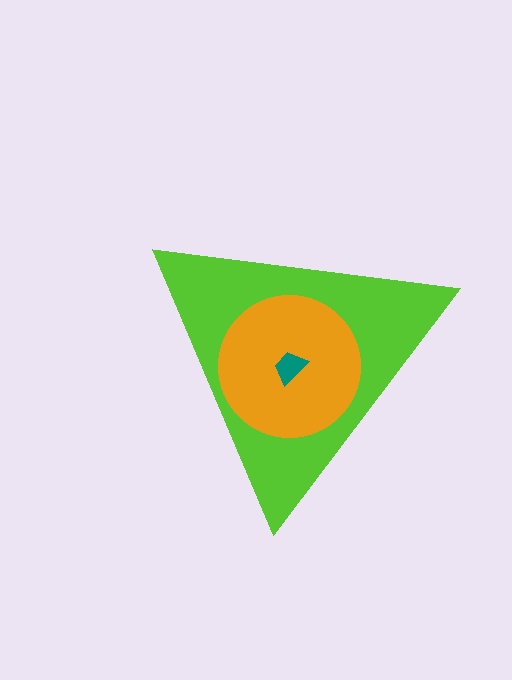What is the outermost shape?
The lime triangle.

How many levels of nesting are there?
3.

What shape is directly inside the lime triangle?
The orange circle.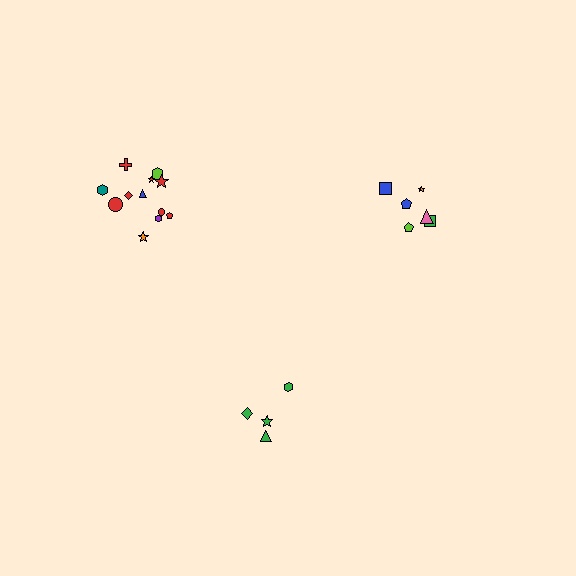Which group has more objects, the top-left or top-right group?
The top-left group.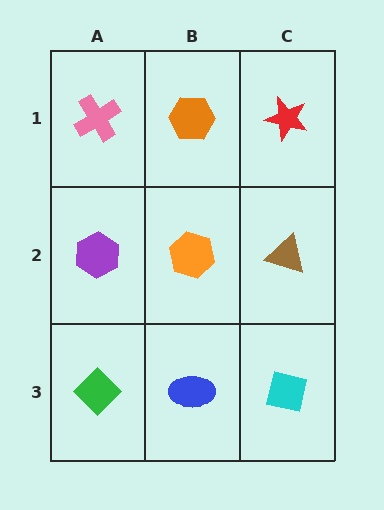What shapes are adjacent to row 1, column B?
An orange hexagon (row 2, column B), a pink cross (row 1, column A), a red star (row 1, column C).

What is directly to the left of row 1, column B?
A pink cross.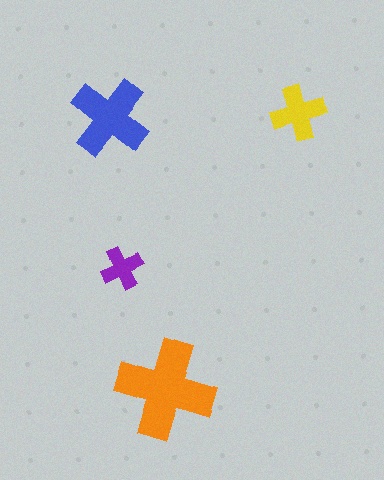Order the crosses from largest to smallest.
the orange one, the blue one, the yellow one, the purple one.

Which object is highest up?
The blue cross is topmost.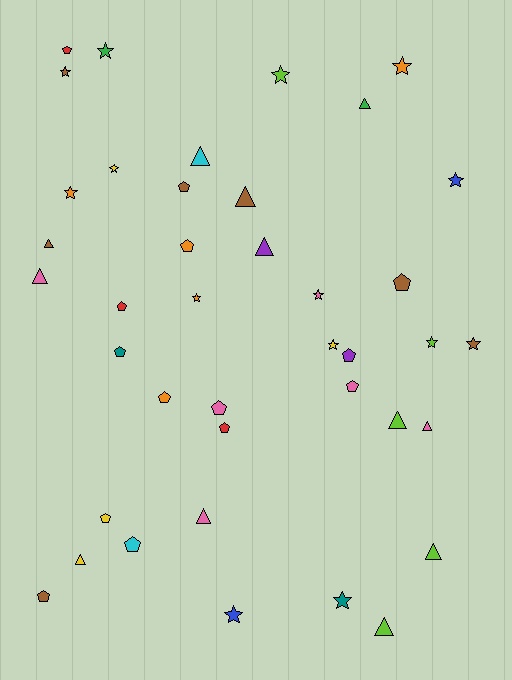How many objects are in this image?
There are 40 objects.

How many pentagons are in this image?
There are 14 pentagons.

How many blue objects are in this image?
There are 2 blue objects.